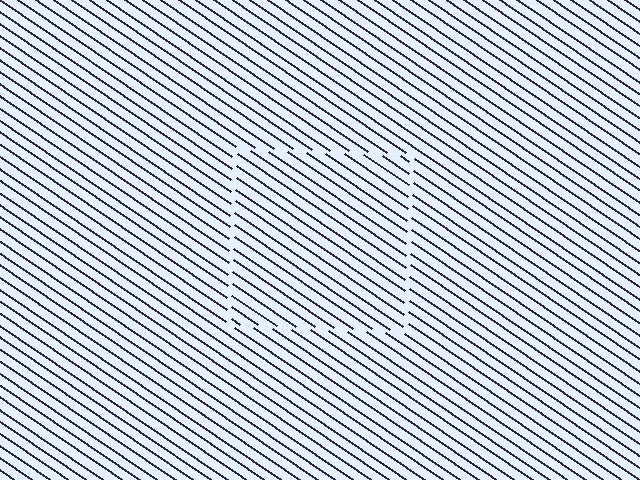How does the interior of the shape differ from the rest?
The interior of the shape contains the same grating, shifted by half a period — the contour is defined by the phase discontinuity where line-ends from the inner and outer gratings abut.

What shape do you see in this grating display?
An illusory square. The interior of the shape contains the same grating, shifted by half a period — the contour is defined by the phase discontinuity where line-ends from the inner and outer gratings abut.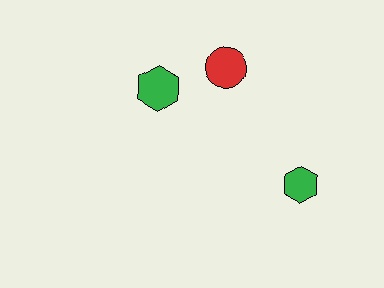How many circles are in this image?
There is 1 circle.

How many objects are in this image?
There are 3 objects.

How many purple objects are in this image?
There are no purple objects.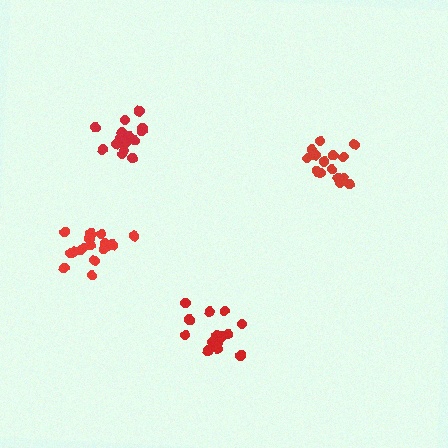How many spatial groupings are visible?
There are 4 spatial groupings.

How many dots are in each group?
Group 1: 14 dots, Group 2: 18 dots, Group 3: 15 dots, Group 4: 18 dots (65 total).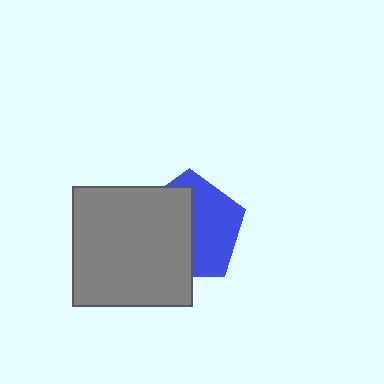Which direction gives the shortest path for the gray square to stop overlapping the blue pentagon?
Moving left gives the shortest separation.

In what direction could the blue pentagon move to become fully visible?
The blue pentagon could move right. That would shift it out from behind the gray square entirely.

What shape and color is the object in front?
The object in front is a gray square.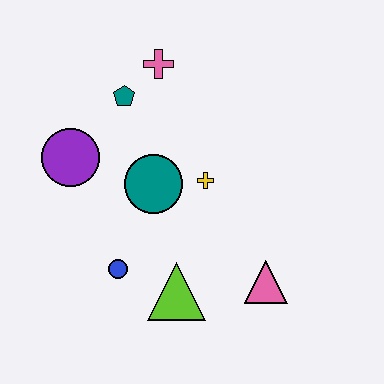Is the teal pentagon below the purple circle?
No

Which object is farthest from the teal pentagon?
The pink triangle is farthest from the teal pentagon.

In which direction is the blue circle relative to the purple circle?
The blue circle is below the purple circle.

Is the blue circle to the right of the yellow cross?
No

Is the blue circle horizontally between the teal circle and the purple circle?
Yes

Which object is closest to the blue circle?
The lime triangle is closest to the blue circle.